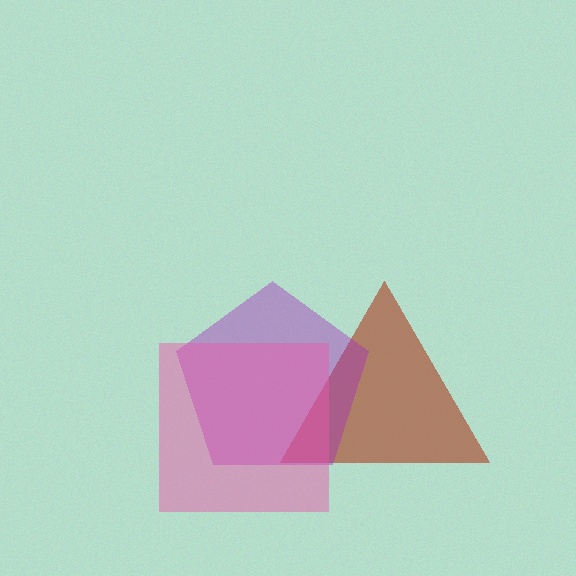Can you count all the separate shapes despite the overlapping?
Yes, there are 3 separate shapes.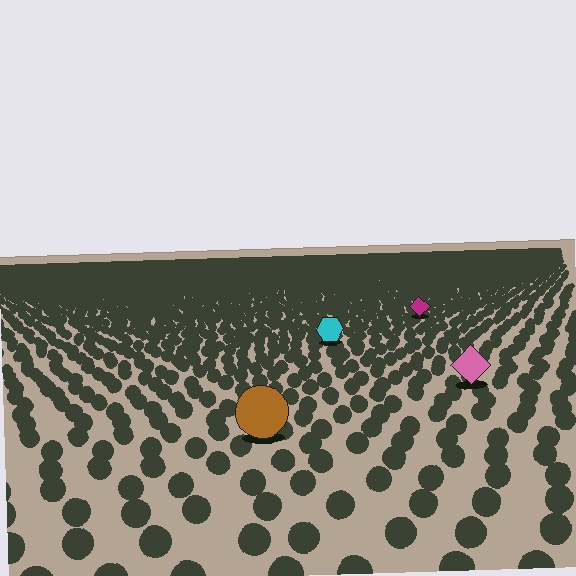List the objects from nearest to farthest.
From nearest to farthest: the brown circle, the pink diamond, the cyan hexagon, the magenta diamond.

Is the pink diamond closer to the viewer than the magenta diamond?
Yes. The pink diamond is closer — you can tell from the texture gradient: the ground texture is coarser near it.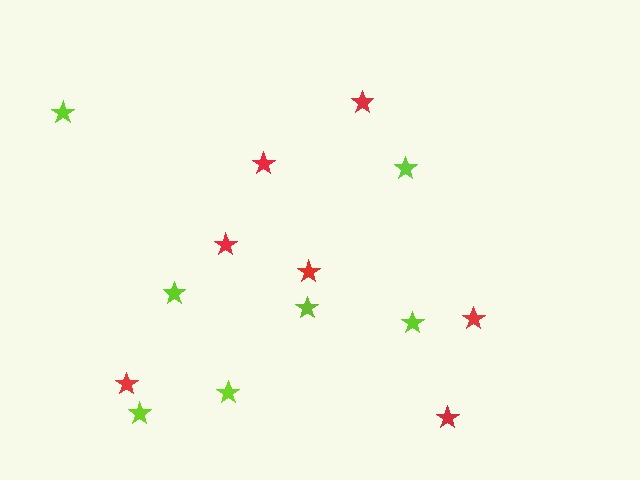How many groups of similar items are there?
There are 2 groups: one group of red stars (7) and one group of lime stars (7).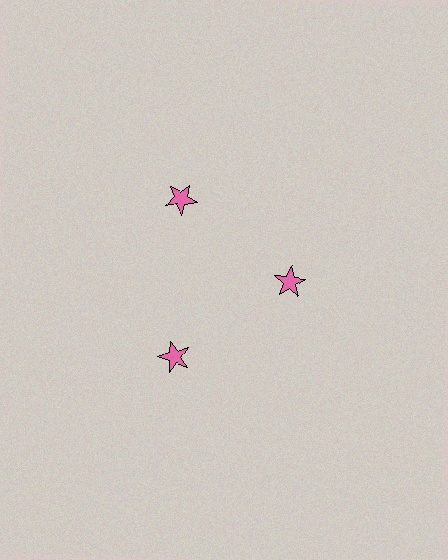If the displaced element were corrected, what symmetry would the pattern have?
It would have 3-fold rotational symmetry — the pattern would map onto itself every 120 degrees.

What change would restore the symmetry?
The symmetry would be restored by moving it outward, back onto the ring so that all 3 stars sit at equal angles and equal distance from the center.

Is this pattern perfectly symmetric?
No. The 3 pink stars are arranged in a ring, but one element near the 3 o'clock position is pulled inward toward the center, breaking the 3-fold rotational symmetry.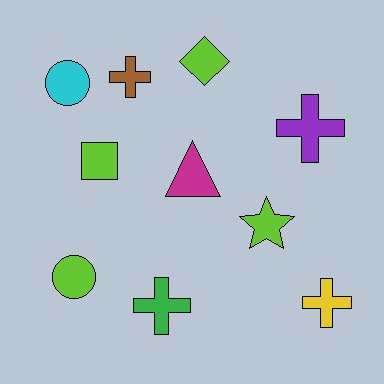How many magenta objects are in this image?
There is 1 magenta object.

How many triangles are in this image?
There is 1 triangle.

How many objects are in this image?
There are 10 objects.